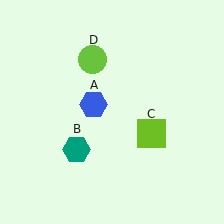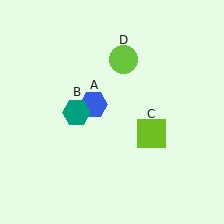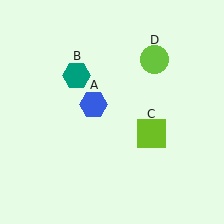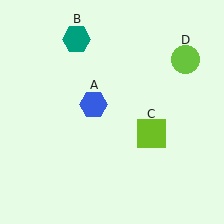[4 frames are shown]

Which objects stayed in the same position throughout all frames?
Blue hexagon (object A) and lime square (object C) remained stationary.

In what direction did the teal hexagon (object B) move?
The teal hexagon (object B) moved up.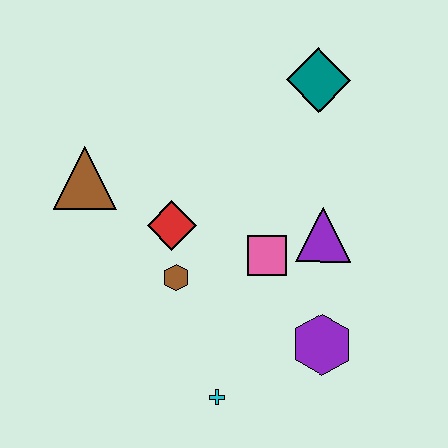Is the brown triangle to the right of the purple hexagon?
No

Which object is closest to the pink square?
The purple triangle is closest to the pink square.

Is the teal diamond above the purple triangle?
Yes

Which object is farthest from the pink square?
The brown triangle is farthest from the pink square.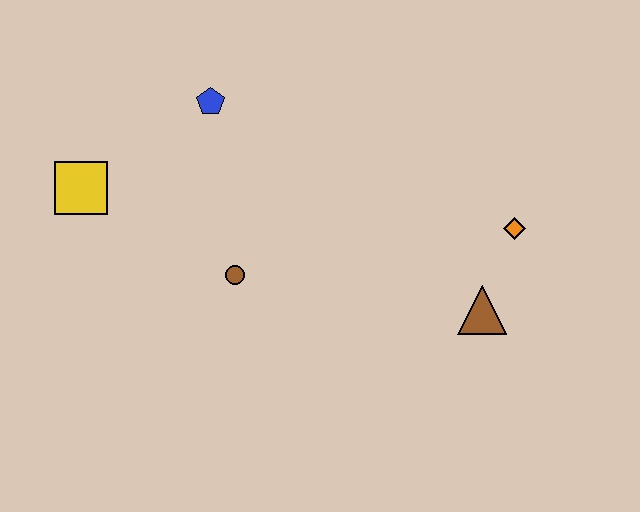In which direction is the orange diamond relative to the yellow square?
The orange diamond is to the right of the yellow square.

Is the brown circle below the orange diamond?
Yes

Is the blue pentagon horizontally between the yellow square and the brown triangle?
Yes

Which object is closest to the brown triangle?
The orange diamond is closest to the brown triangle.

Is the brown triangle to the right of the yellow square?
Yes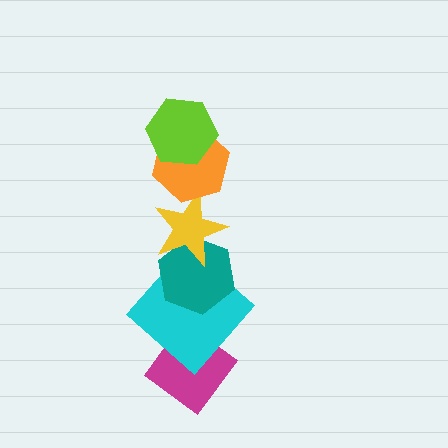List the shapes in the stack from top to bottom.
From top to bottom: the lime hexagon, the orange hexagon, the yellow star, the teal hexagon, the cyan diamond, the magenta diamond.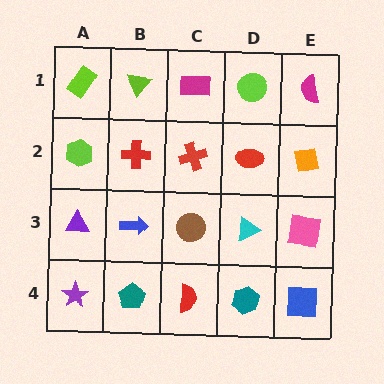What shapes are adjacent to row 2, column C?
A magenta rectangle (row 1, column C), a brown circle (row 3, column C), a red cross (row 2, column B), a red ellipse (row 2, column D).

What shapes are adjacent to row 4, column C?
A brown circle (row 3, column C), a teal pentagon (row 4, column B), a teal hexagon (row 4, column D).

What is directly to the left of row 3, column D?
A brown circle.